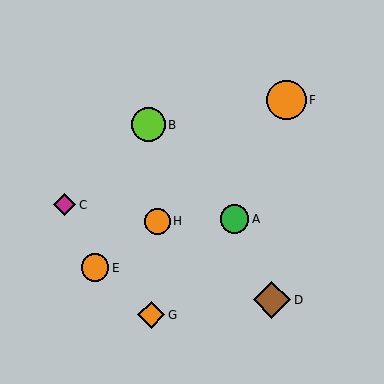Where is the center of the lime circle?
The center of the lime circle is at (148, 125).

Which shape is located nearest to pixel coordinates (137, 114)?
The lime circle (labeled B) at (148, 125) is nearest to that location.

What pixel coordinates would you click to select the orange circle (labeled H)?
Click at (157, 221) to select the orange circle H.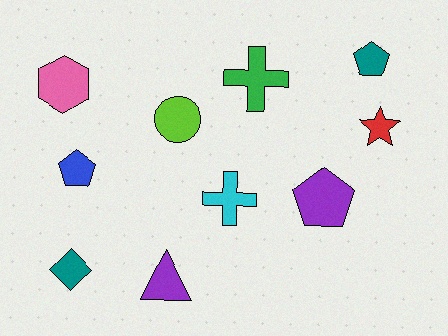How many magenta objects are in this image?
There are no magenta objects.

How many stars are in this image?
There is 1 star.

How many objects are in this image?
There are 10 objects.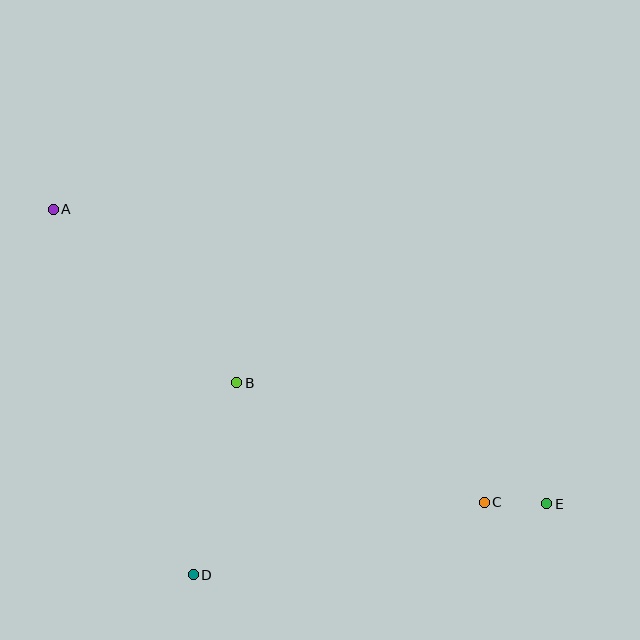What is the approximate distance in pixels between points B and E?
The distance between B and E is approximately 333 pixels.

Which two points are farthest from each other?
Points A and E are farthest from each other.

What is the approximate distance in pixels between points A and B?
The distance between A and B is approximately 253 pixels.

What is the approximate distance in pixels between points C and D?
The distance between C and D is approximately 300 pixels.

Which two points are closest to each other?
Points C and E are closest to each other.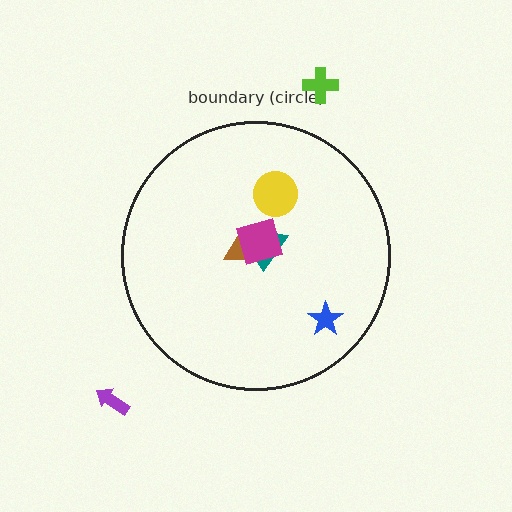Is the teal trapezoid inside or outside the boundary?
Inside.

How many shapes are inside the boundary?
5 inside, 2 outside.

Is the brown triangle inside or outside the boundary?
Inside.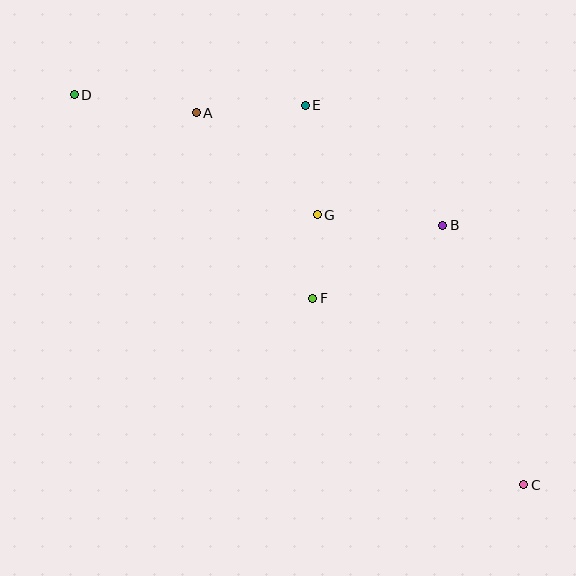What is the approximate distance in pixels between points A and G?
The distance between A and G is approximately 158 pixels.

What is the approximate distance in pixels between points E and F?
The distance between E and F is approximately 193 pixels.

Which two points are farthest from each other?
Points C and D are farthest from each other.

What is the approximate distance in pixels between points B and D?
The distance between B and D is approximately 391 pixels.